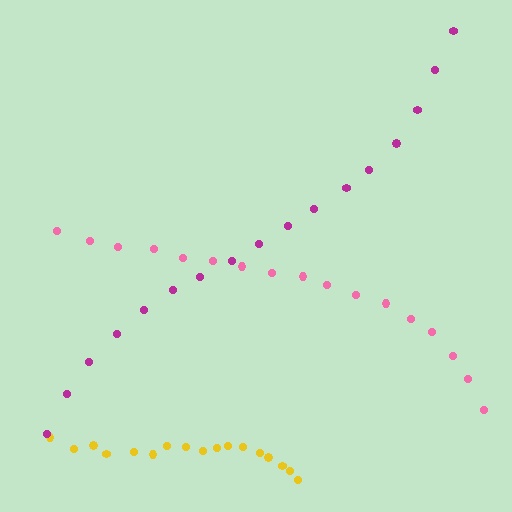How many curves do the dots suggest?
There are 3 distinct paths.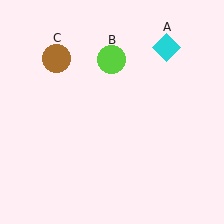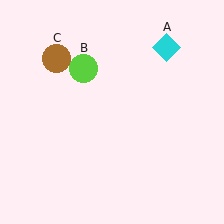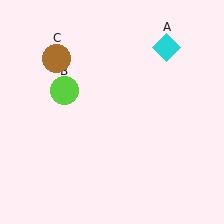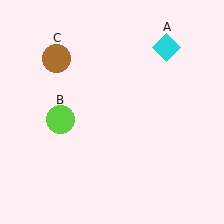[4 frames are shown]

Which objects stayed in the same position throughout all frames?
Cyan diamond (object A) and brown circle (object C) remained stationary.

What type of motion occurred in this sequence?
The lime circle (object B) rotated counterclockwise around the center of the scene.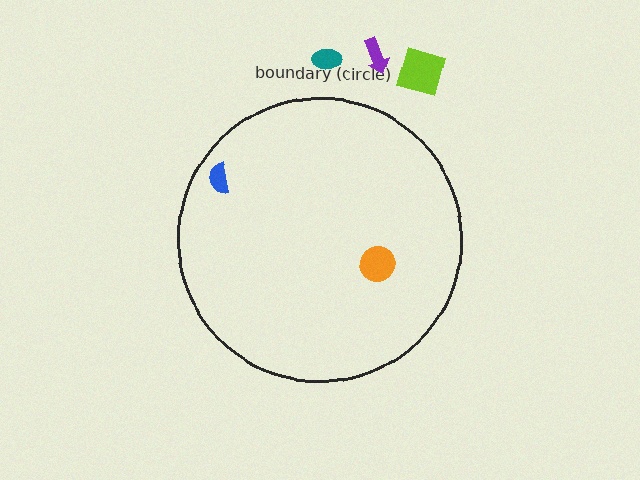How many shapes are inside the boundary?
2 inside, 3 outside.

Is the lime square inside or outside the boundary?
Outside.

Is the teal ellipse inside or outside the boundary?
Outside.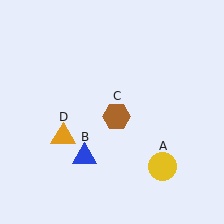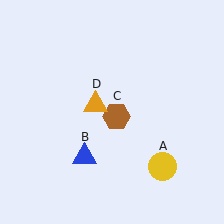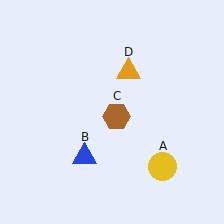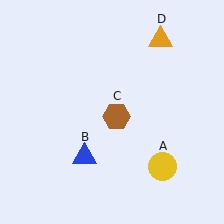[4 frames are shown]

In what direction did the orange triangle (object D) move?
The orange triangle (object D) moved up and to the right.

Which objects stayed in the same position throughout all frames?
Yellow circle (object A) and blue triangle (object B) and brown hexagon (object C) remained stationary.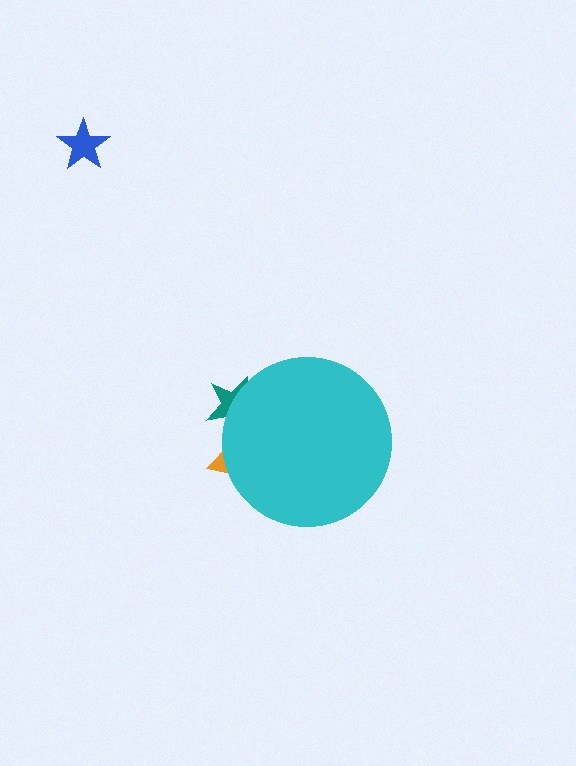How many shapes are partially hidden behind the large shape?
2 shapes are partially hidden.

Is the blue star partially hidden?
No, the blue star is fully visible.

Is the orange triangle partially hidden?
Yes, the orange triangle is partially hidden behind the cyan circle.